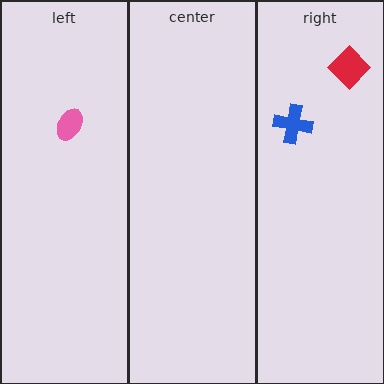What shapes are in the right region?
The blue cross, the red diamond.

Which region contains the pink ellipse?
The left region.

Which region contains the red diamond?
The right region.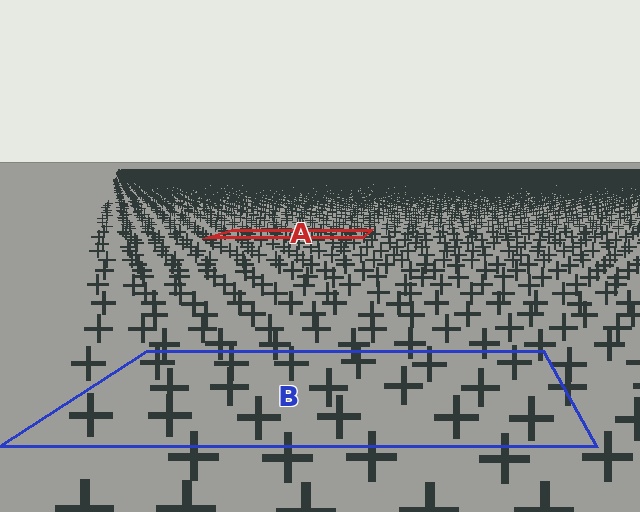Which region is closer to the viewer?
Region B is closer. The texture elements there are larger and more spread out.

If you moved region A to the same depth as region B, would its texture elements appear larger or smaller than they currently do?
They would appear larger. At a closer depth, the same texture elements are projected at a bigger on-screen size.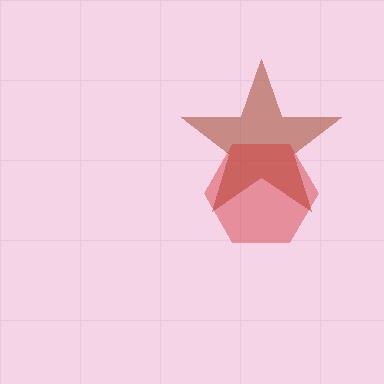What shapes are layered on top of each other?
The layered shapes are: a brown star, a red hexagon.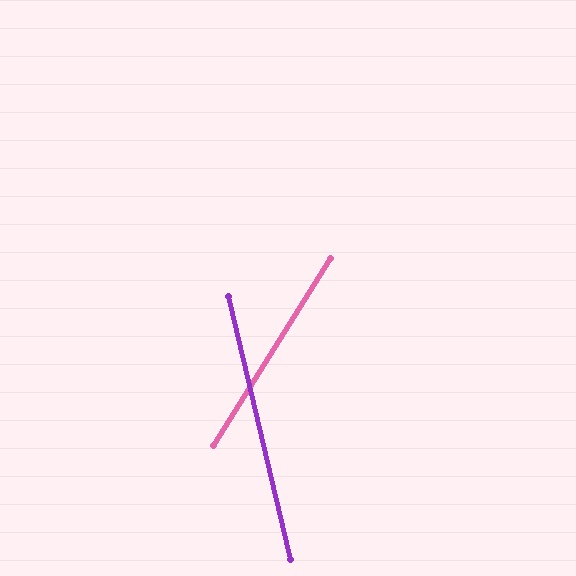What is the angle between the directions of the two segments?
Approximately 45 degrees.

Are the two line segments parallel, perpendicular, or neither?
Neither parallel nor perpendicular — they differ by about 45°.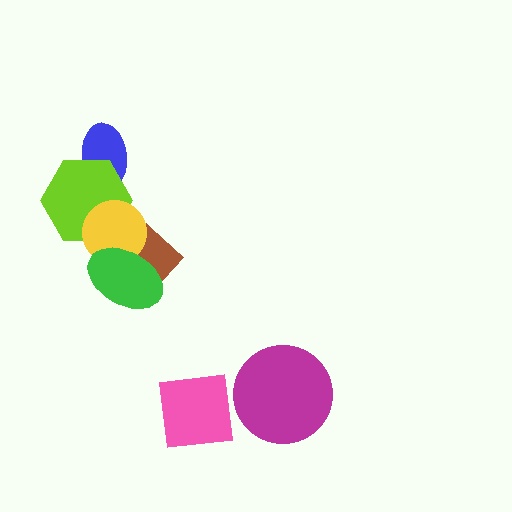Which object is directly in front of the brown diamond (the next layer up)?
The yellow circle is directly in front of the brown diamond.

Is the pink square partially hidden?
No, no other shape covers it.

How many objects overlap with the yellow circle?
3 objects overlap with the yellow circle.